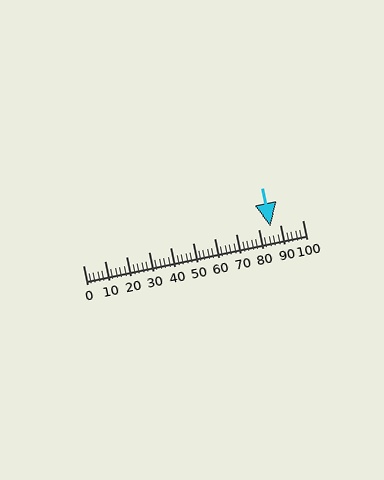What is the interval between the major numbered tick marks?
The major tick marks are spaced 10 units apart.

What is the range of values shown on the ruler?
The ruler shows values from 0 to 100.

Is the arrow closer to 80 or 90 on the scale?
The arrow is closer to 90.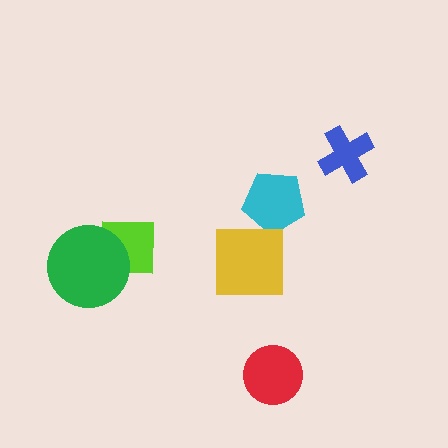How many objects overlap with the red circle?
0 objects overlap with the red circle.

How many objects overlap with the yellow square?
0 objects overlap with the yellow square.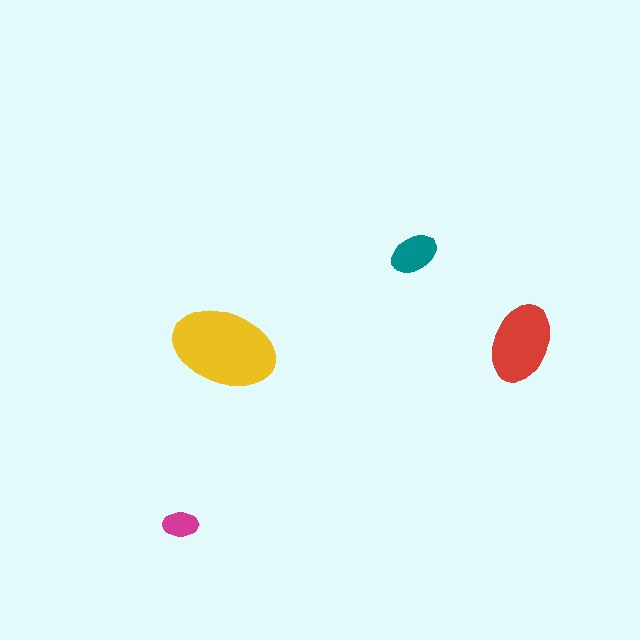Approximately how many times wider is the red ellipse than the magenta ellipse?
About 2 times wider.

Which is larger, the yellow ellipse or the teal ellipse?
The yellow one.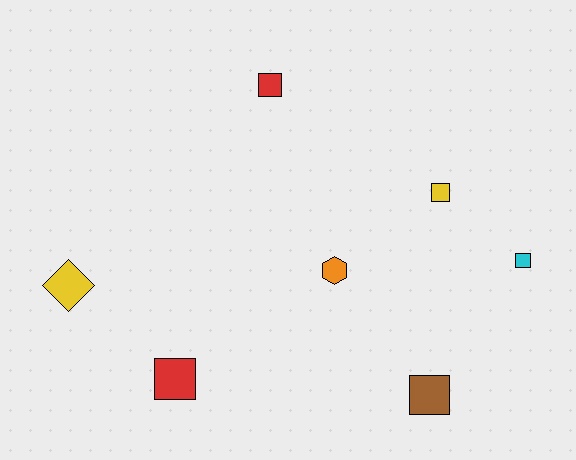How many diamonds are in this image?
There is 1 diamond.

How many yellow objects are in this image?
There are 2 yellow objects.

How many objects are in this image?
There are 7 objects.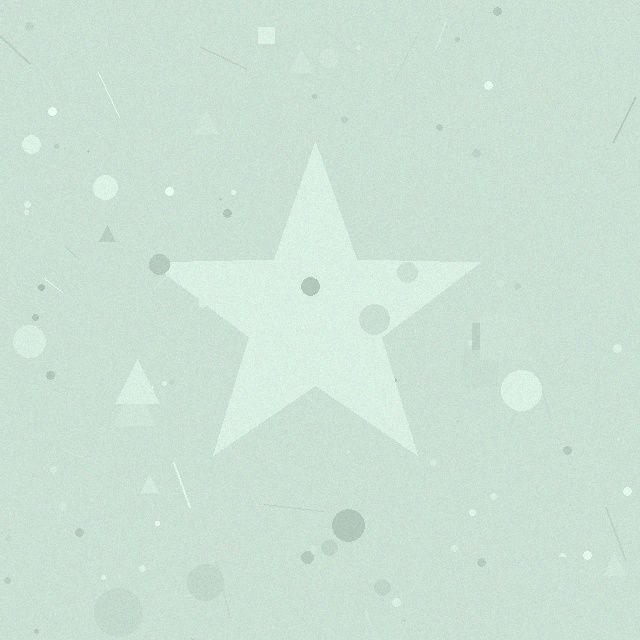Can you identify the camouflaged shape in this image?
The camouflaged shape is a star.